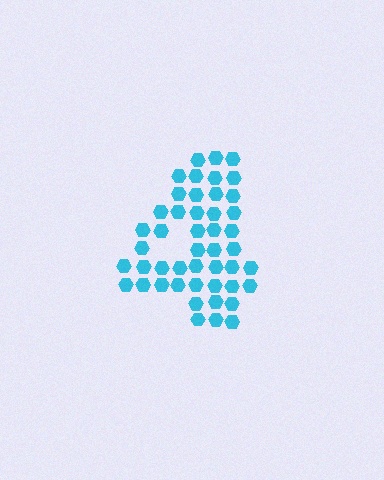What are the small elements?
The small elements are hexagons.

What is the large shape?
The large shape is the digit 4.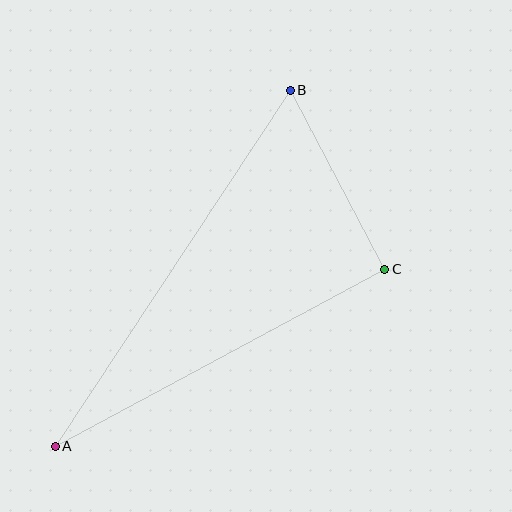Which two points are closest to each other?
Points B and C are closest to each other.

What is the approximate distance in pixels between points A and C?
The distance between A and C is approximately 374 pixels.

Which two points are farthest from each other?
Points A and B are farthest from each other.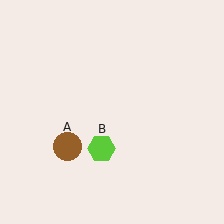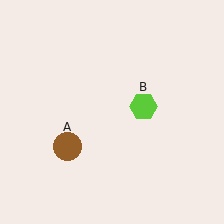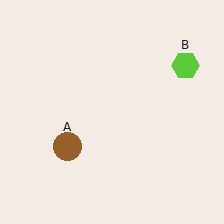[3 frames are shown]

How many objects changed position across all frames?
1 object changed position: lime hexagon (object B).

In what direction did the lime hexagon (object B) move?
The lime hexagon (object B) moved up and to the right.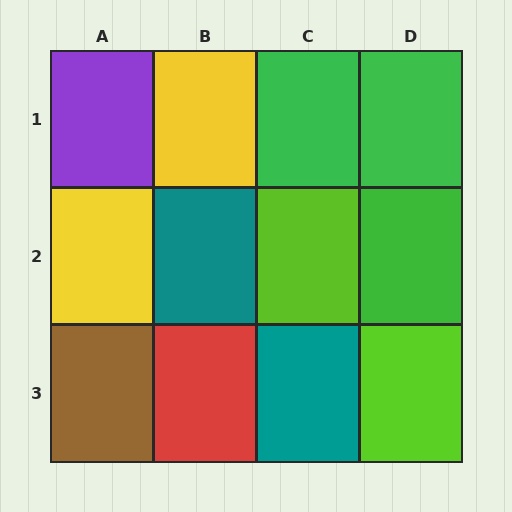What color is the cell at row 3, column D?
Lime.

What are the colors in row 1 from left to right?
Purple, yellow, green, green.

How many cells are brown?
1 cell is brown.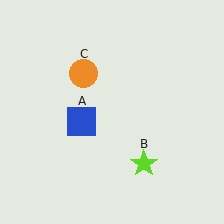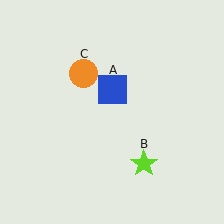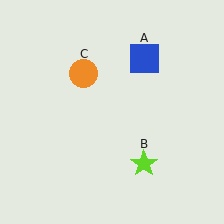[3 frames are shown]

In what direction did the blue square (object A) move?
The blue square (object A) moved up and to the right.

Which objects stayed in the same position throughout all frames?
Lime star (object B) and orange circle (object C) remained stationary.